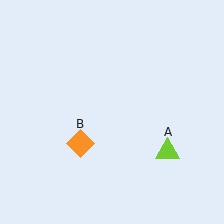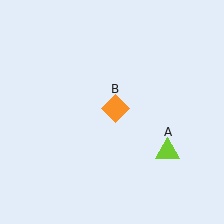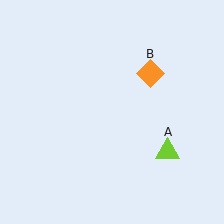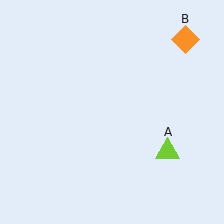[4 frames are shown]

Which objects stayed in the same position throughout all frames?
Lime triangle (object A) remained stationary.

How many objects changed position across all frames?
1 object changed position: orange diamond (object B).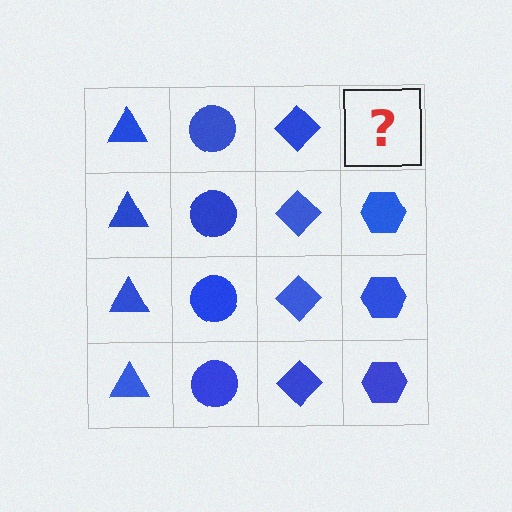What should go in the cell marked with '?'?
The missing cell should contain a blue hexagon.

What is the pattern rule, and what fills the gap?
The rule is that each column has a consistent shape. The gap should be filled with a blue hexagon.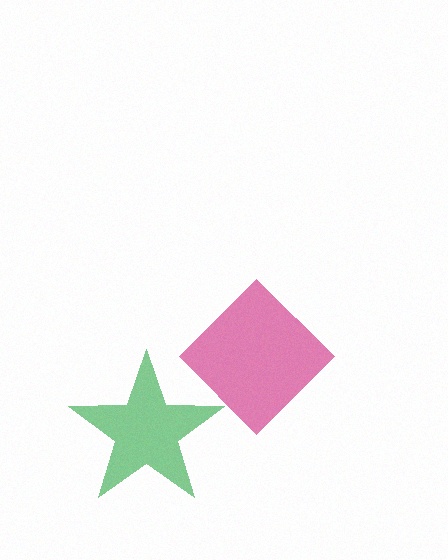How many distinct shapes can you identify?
There are 2 distinct shapes: a magenta diamond, a green star.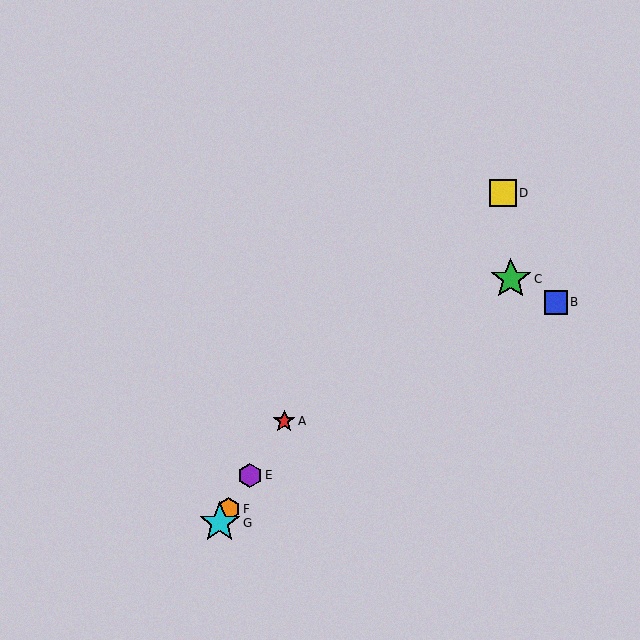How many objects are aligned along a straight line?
4 objects (A, E, F, G) are aligned along a straight line.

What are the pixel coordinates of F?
Object F is at (229, 509).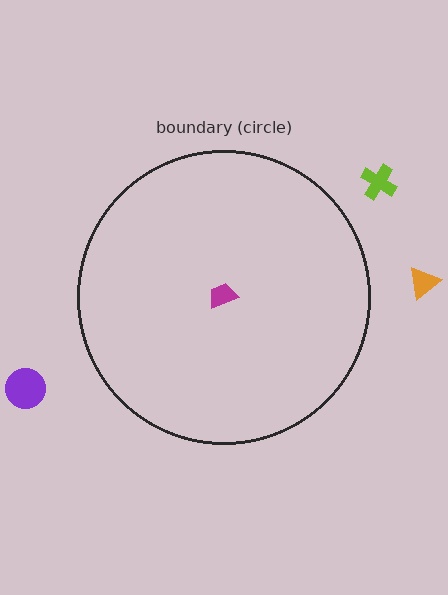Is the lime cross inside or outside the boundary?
Outside.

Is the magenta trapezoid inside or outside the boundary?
Inside.